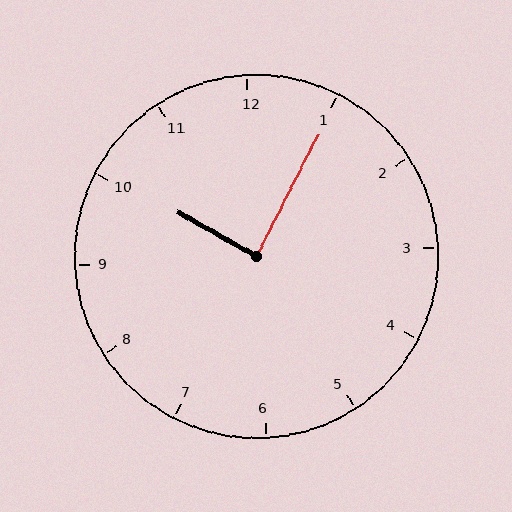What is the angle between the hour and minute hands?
Approximately 88 degrees.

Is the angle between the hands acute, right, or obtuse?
It is right.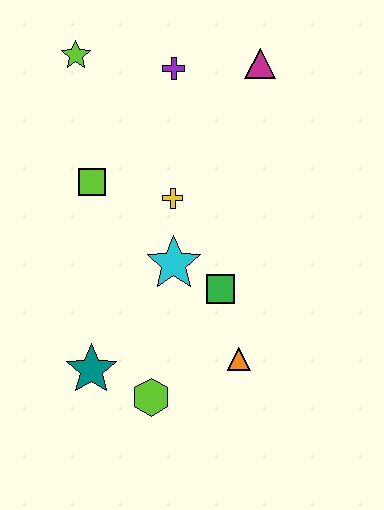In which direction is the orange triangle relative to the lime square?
The orange triangle is below the lime square.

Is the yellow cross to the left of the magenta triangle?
Yes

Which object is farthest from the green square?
The lime star is farthest from the green square.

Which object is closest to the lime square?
The yellow cross is closest to the lime square.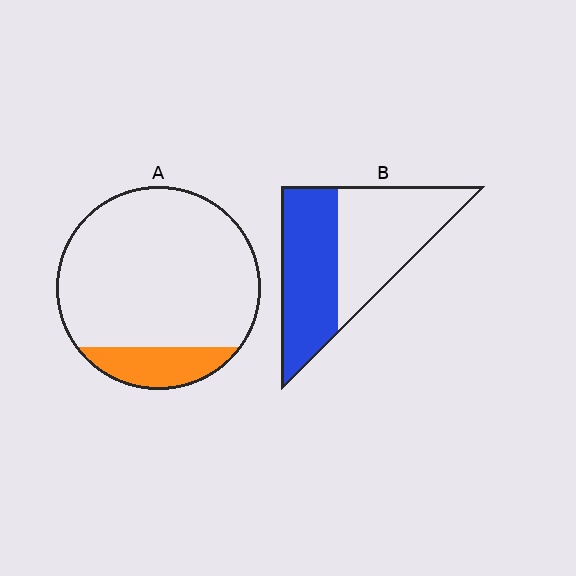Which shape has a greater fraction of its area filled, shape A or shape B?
Shape B.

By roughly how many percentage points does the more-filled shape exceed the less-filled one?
By roughly 35 percentage points (B over A).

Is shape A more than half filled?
No.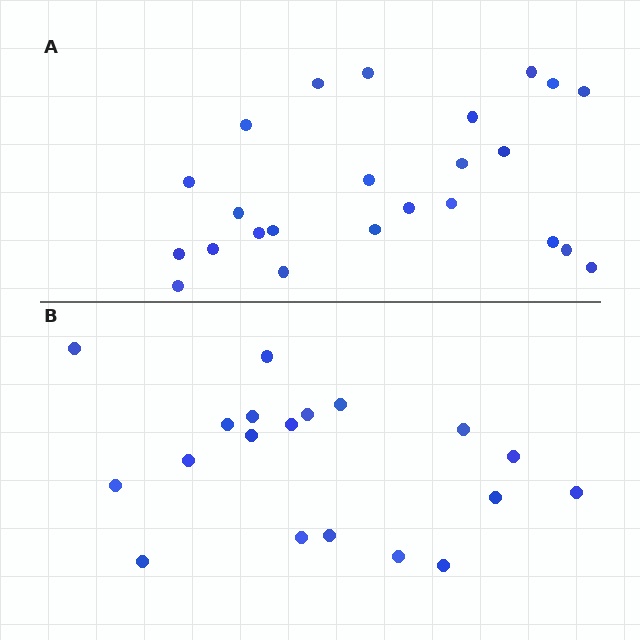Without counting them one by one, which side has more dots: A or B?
Region A (the top region) has more dots.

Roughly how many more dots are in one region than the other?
Region A has about 5 more dots than region B.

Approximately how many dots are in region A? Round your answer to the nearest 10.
About 20 dots. (The exact count is 24, which rounds to 20.)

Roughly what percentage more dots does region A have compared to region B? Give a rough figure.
About 25% more.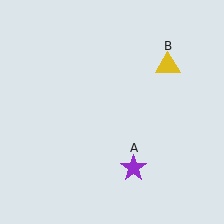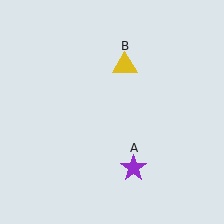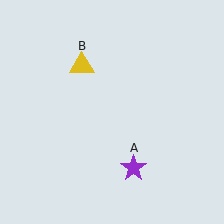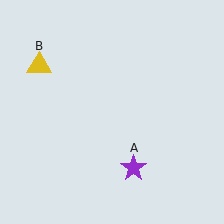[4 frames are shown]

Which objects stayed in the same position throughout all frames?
Purple star (object A) remained stationary.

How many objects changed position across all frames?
1 object changed position: yellow triangle (object B).